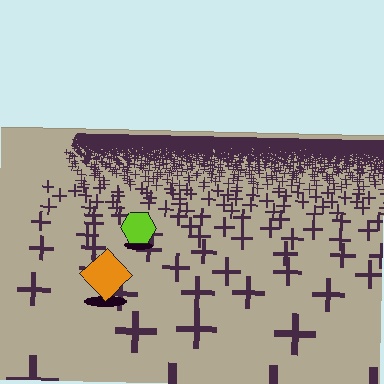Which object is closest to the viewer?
The orange diamond is closest. The texture marks near it are larger and more spread out.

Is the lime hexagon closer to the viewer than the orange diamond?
No. The orange diamond is closer — you can tell from the texture gradient: the ground texture is coarser near it.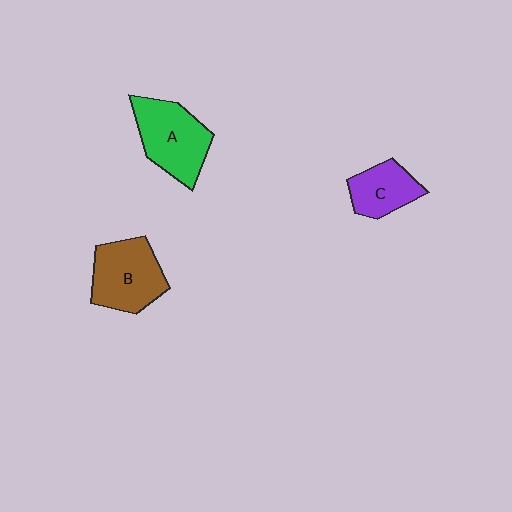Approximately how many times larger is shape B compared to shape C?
Approximately 1.5 times.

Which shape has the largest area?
Shape A (green).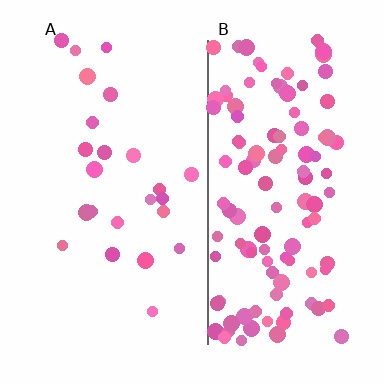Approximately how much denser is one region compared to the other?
Approximately 4.7× — region B over region A.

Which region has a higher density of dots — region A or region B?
B (the right).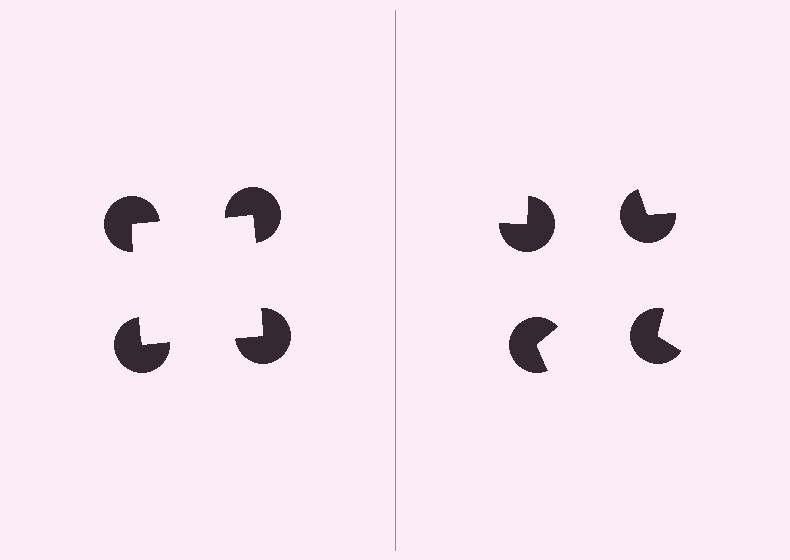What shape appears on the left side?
An illusory square.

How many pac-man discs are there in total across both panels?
8 — 4 on each side.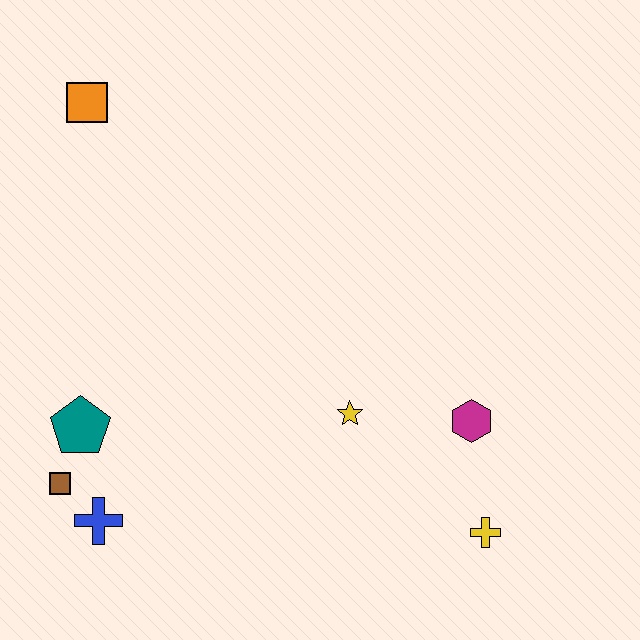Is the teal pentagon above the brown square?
Yes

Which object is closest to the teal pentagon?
The brown square is closest to the teal pentagon.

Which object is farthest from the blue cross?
The orange square is farthest from the blue cross.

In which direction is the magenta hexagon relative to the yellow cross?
The magenta hexagon is above the yellow cross.